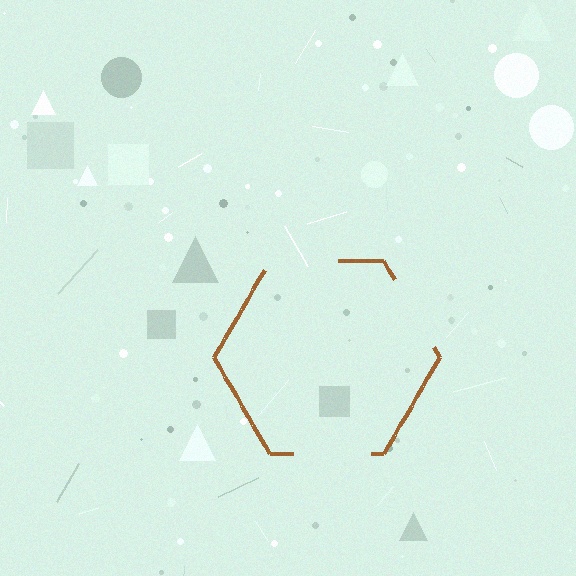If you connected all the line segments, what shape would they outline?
They would outline a hexagon.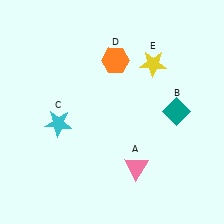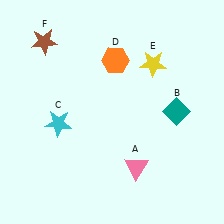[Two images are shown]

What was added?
A brown star (F) was added in Image 2.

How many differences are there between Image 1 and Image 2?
There is 1 difference between the two images.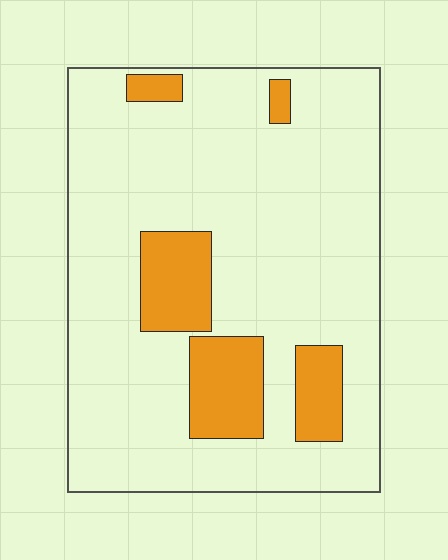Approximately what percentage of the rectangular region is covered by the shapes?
Approximately 15%.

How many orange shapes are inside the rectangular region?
5.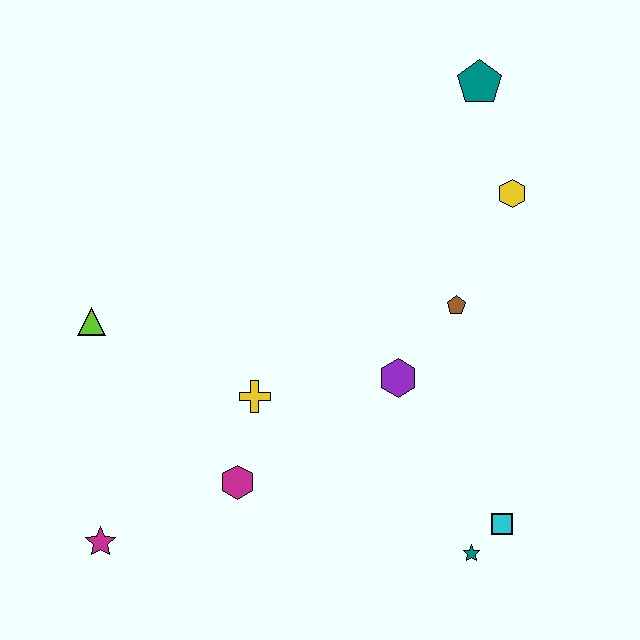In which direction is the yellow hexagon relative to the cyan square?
The yellow hexagon is above the cyan square.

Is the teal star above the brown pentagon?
No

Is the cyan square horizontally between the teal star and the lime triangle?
No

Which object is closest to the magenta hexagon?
The yellow cross is closest to the magenta hexagon.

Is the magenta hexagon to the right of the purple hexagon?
No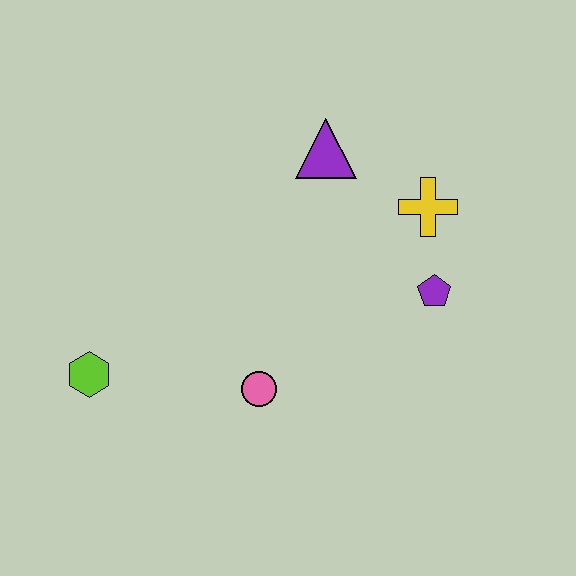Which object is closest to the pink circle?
The lime hexagon is closest to the pink circle.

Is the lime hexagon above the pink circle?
Yes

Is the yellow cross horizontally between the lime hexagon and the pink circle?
No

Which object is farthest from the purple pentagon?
The lime hexagon is farthest from the purple pentagon.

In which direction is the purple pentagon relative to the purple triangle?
The purple pentagon is below the purple triangle.